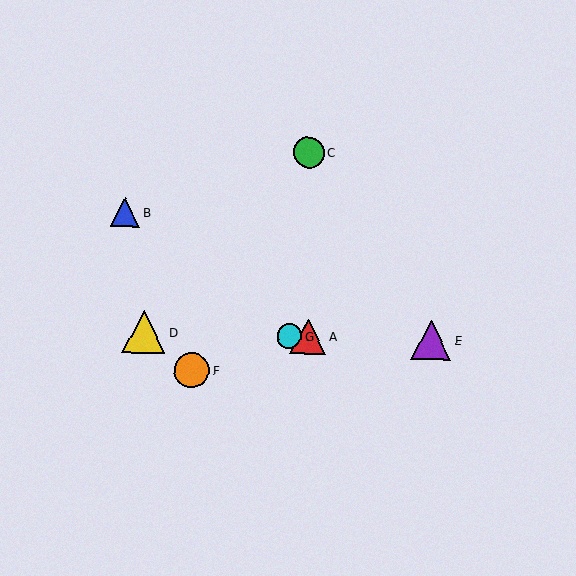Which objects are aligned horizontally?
Objects A, D, E, G are aligned horizontally.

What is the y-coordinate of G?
Object G is at y≈336.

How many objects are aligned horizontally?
4 objects (A, D, E, G) are aligned horizontally.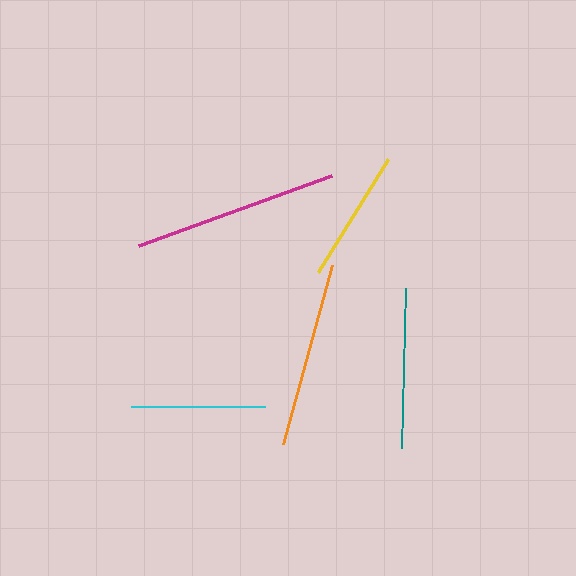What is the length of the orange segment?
The orange segment is approximately 186 pixels long.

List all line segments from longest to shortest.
From longest to shortest: magenta, orange, teal, cyan, yellow.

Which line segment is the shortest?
The yellow line is the shortest at approximately 133 pixels.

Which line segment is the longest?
The magenta line is the longest at approximately 205 pixels.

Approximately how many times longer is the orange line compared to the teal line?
The orange line is approximately 1.2 times the length of the teal line.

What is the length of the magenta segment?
The magenta segment is approximately 205 pixels long.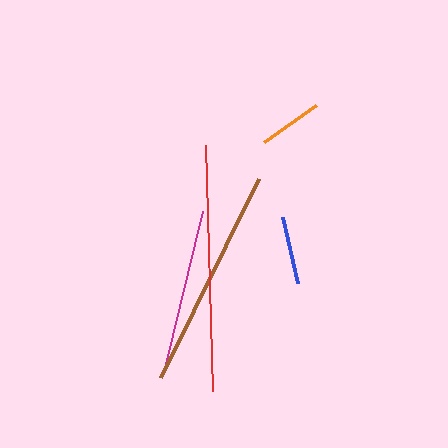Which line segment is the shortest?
The orange line is the shortest at approximately 64 pixels.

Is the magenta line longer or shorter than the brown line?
The brown line is longer than the magenta line.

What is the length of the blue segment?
The blue segment is approximately 67 pixels long.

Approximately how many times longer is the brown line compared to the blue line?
The brown line is approximately 3.3 times the length of the blue line.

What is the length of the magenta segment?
The magenta segment is approximately 162 pixels long.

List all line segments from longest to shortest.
From longest to shortest: red, brown, magenta, blue, orange.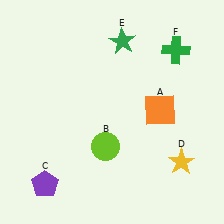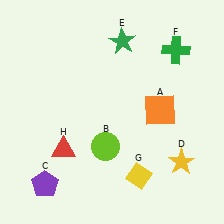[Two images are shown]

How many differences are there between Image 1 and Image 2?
There are 2 differences between the two images.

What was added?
A yellow diamond (G), a red triangle (H) were added in Image 2.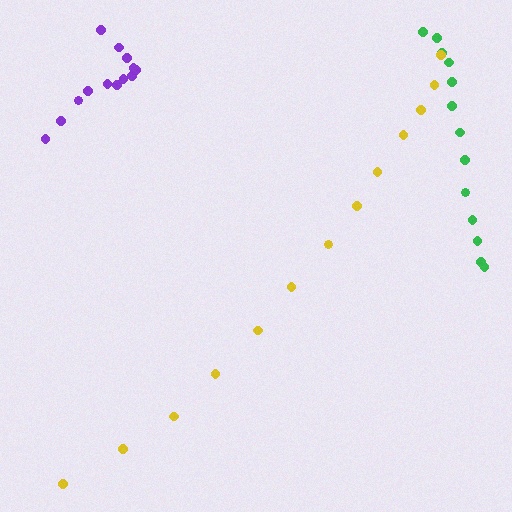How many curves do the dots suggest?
There are 3 distinct paths.